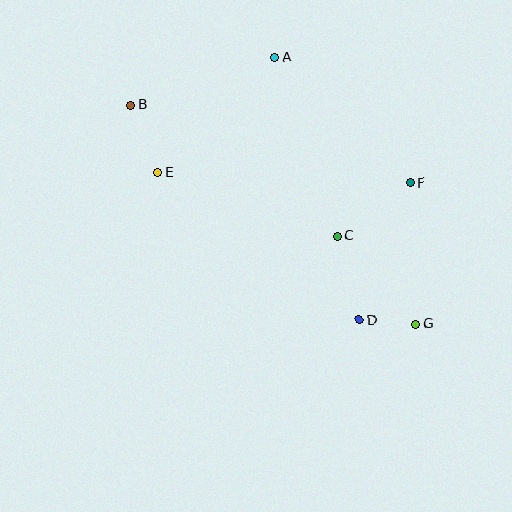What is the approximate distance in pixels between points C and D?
The distance between C and D is approximately 87 pixels.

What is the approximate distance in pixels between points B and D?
The distance between B and D is approximately 313 pixels.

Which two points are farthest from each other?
Points B and G are farthest from each other.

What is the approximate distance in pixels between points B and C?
The distance between B and C is approximately 245 pixels.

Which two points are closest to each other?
Points D and G are closest to each other.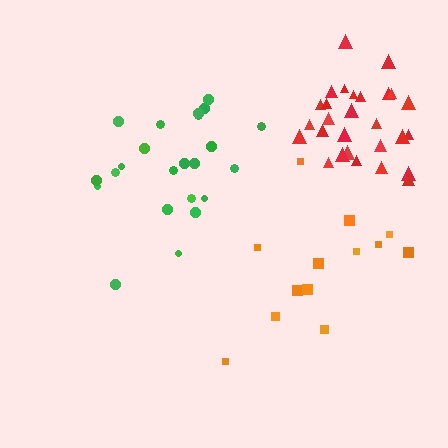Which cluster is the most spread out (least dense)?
Orange.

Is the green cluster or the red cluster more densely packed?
Red.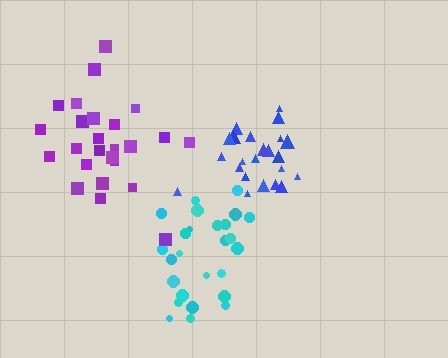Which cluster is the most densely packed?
Blue.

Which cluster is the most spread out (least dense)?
Purple.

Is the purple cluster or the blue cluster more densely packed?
Blue.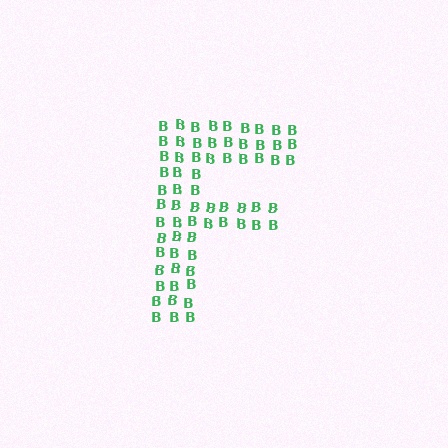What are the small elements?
The small elements are letter B's.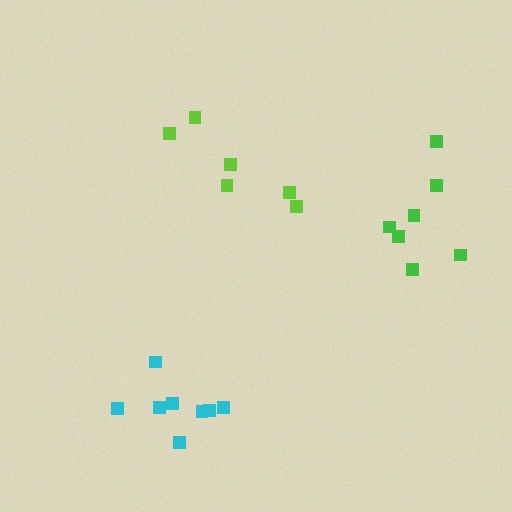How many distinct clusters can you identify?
There are 3 distinct clusters.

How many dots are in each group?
Group 1: 7 dots, Group 2: 6 dots, Group 3: 8 dots (21 total).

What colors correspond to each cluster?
The clusters are colored: green, lime, cyan.